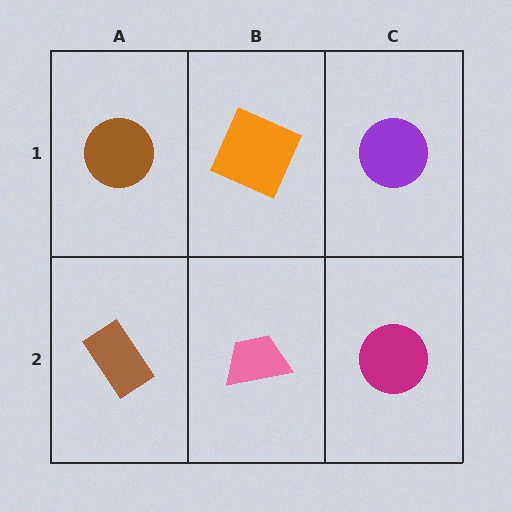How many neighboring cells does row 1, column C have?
2.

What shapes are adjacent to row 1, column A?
A brown rectangle (row 2, column A), an orange square (row 1, column B).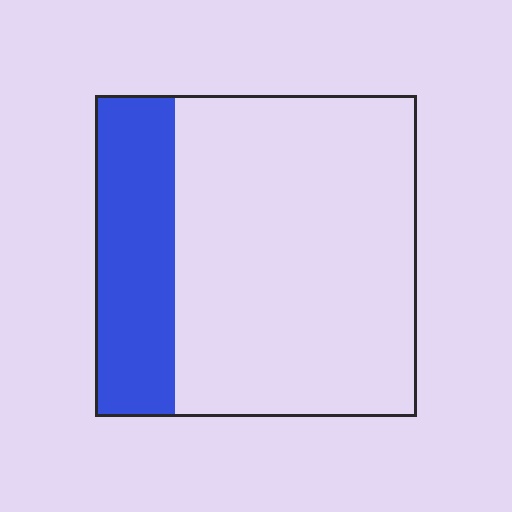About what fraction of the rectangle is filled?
About one quarter (1/4).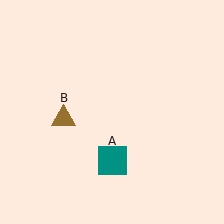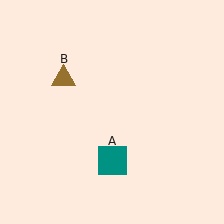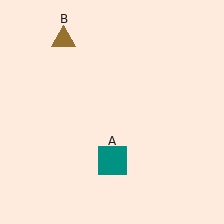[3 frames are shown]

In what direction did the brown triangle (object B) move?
The brown triangle (object B) moved up.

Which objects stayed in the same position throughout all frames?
Teal square (object A) remained stationary.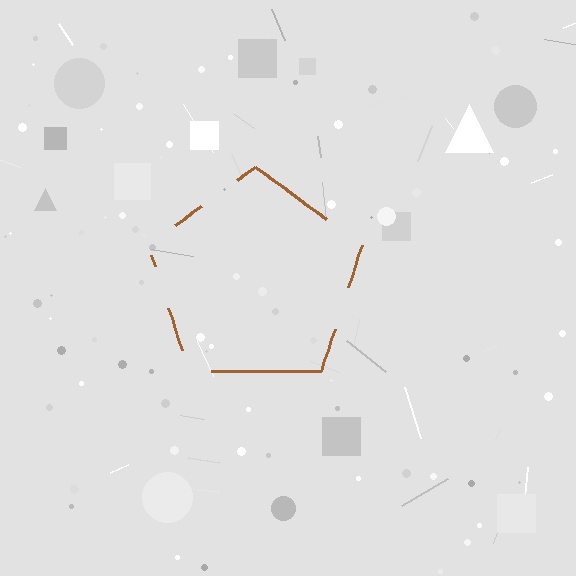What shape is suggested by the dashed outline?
The dashed outline suggests a pentagon.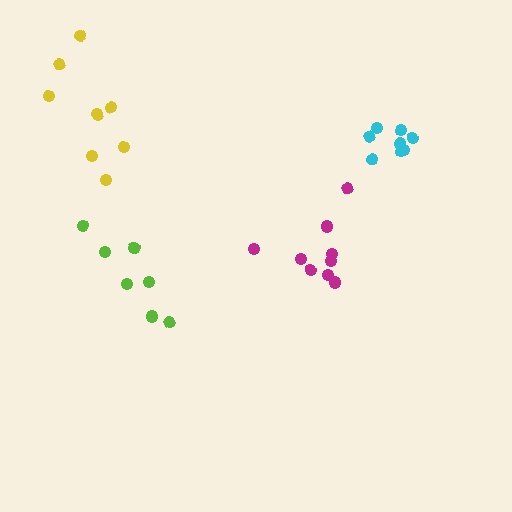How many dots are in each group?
Group 1: 8 dots, Group 2: 8 dots, Group 3: 9 dots, Group 4: 7 dots (32 total).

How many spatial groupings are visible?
There are 4 spatial groupings.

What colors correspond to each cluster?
The clusters are colored: cyan, yellow, magenta, lime.